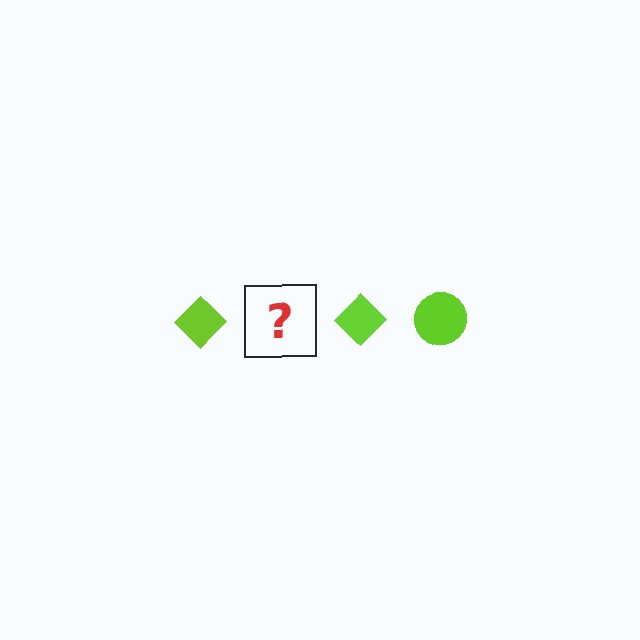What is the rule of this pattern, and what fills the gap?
The rule is that the pattern cycles through diamond, circle shapes in lime. The gap should be filled with a lime circle.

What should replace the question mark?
The question mark should be replaced with a lime circle.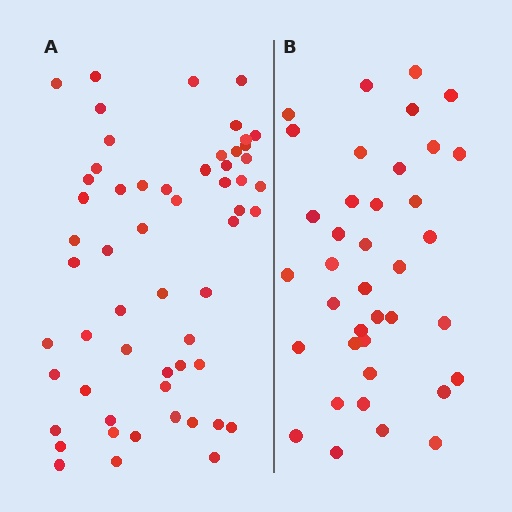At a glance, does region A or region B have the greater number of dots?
Region A (the left region) has more dots.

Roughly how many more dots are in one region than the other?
Region A has approximately 20 more dots than region B.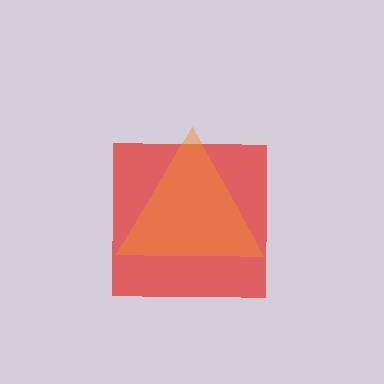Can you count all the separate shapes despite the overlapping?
Yes, there are 2 separate shapes.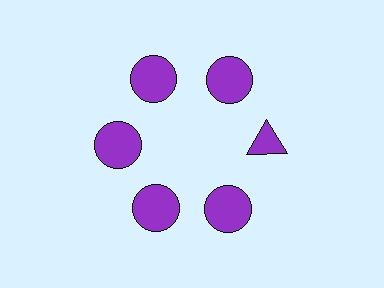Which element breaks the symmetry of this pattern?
The purple triangle at roughly the 3 o'clock position breaks the symmetry. All other shapes are purple circles.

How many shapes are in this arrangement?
There are 6 shapes arranged in a ring pattern.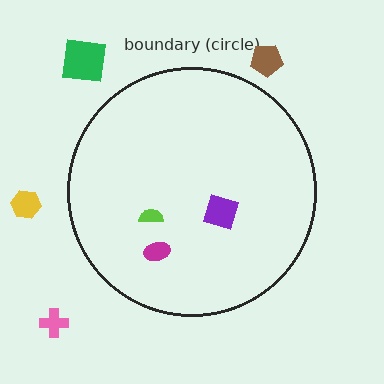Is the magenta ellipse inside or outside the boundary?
Inside.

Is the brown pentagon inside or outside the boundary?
Outside.